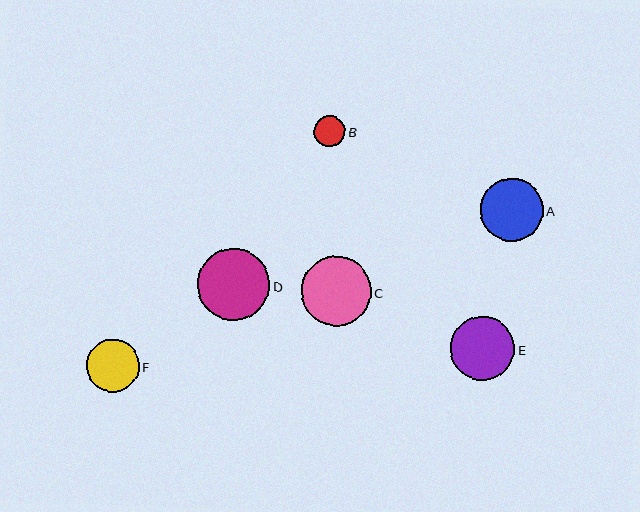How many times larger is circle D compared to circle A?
Circle D is approximately 1.2 times the size of circle A.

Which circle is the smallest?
Circle B is the smallest with a size of approximately 32 pixels.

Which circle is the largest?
Circle D is the largest with a size of approximately 73 pixels.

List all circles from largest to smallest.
From largest to smallest: D, C, E, A, F, B.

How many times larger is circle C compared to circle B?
Circle C is approximately 2.2 times the size of circle B.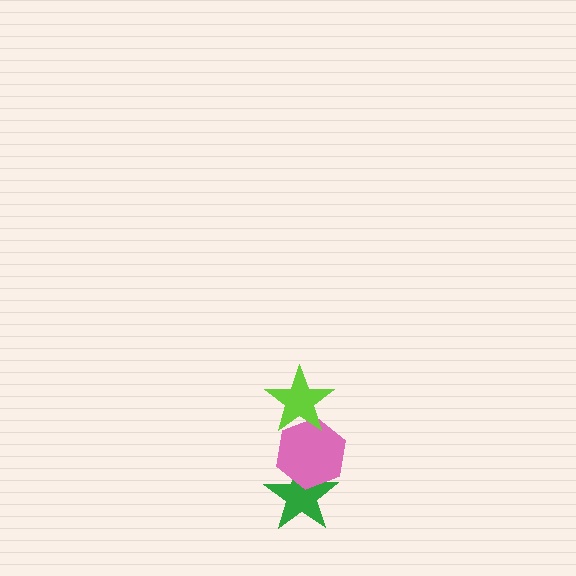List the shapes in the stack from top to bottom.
From top to bottom: the lime star, the pink hexagon, the green star.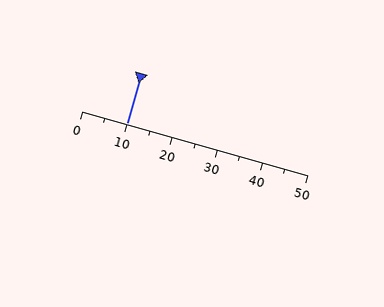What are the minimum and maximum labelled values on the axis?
The axis runs from 0 to 50.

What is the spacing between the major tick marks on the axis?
The major ticks are spaced 10 apart.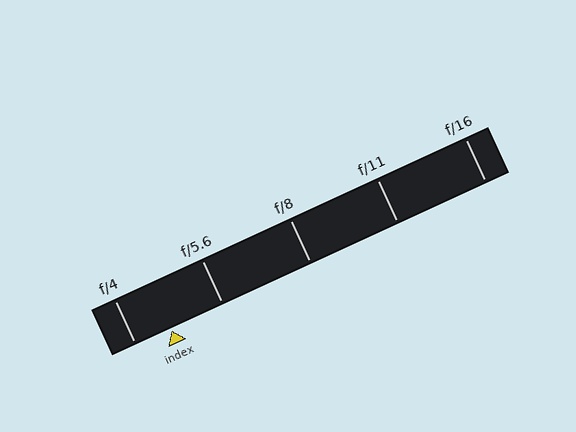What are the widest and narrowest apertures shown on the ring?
The widest aperture shown is f/4 and the narrowest is f/16.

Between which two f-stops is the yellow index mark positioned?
The index mark is between f/4 and f/5.6.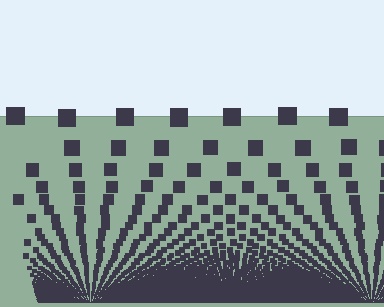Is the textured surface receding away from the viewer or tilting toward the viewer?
The surface appears to tilt toward the viewer. Texture elements get larger and sparser toward the top.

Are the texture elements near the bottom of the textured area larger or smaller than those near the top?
Smaller. The gradient is inverted — elements near the bottom are smaller and denser.